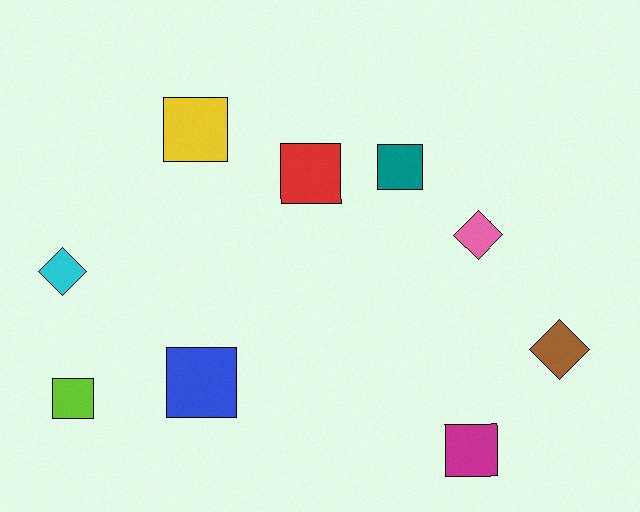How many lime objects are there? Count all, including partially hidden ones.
There is 1 lime object.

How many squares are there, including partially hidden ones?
There are 6 squares.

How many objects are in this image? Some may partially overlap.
There are 9 objects.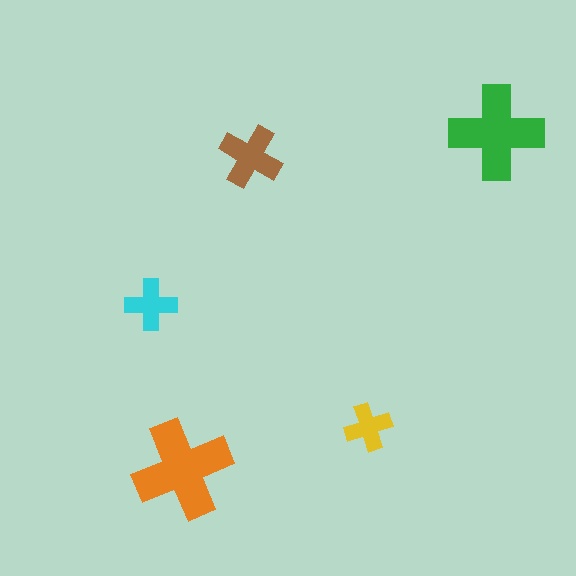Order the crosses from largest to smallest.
the orange one, the green one, the brown one, the cyan one, the yellow one.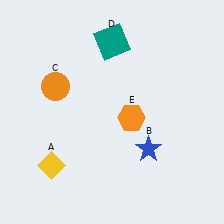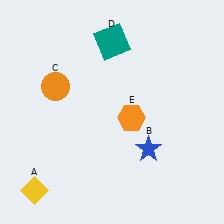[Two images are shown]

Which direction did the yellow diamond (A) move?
The yellow diamond (A) moved down.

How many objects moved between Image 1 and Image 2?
1 object moved between the two images.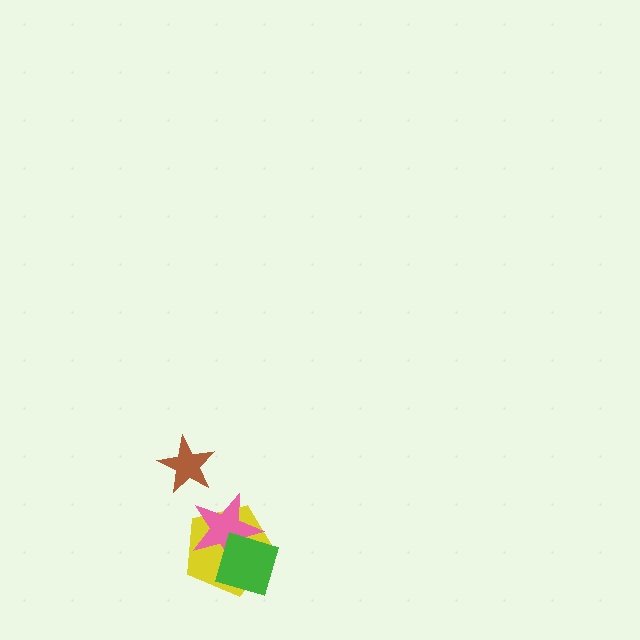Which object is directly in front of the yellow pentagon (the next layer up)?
The pink star is directly in front of the yellow pentagon.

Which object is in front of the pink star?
The green diamond is in front of the pink star.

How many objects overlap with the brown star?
0 objects overlap with the brown star.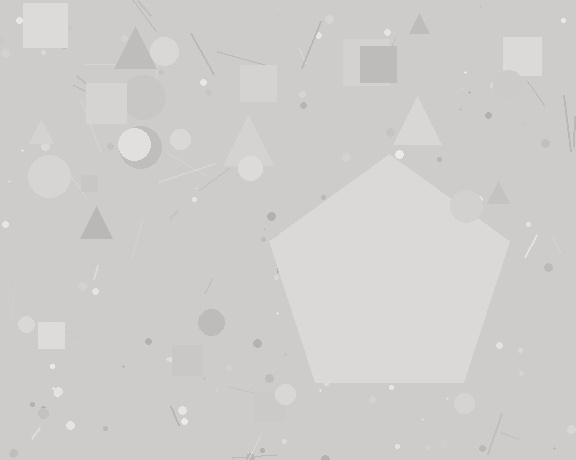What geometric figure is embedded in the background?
A pentagon is embedded in the background.